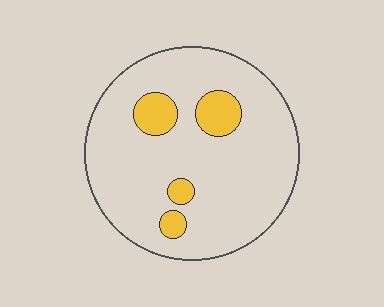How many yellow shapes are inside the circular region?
4.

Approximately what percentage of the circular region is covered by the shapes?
Approximately 10%.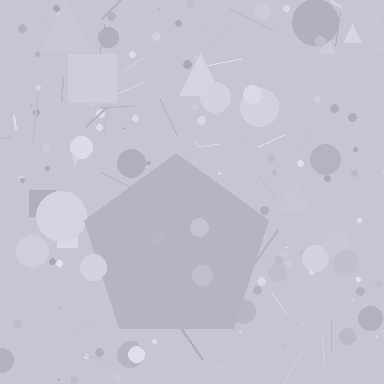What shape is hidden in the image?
A pentagon is hidden in the image.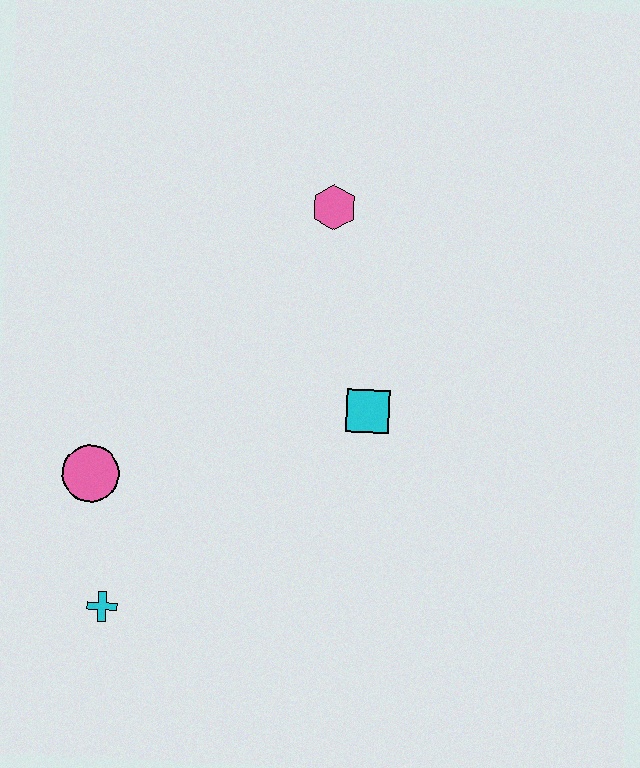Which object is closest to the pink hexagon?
The cyan square is closest to the pink hexagon.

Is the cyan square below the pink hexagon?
Yes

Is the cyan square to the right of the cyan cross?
Yes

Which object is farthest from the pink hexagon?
The cyan cross is farthest from the pink hexagon.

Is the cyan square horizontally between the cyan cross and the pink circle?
No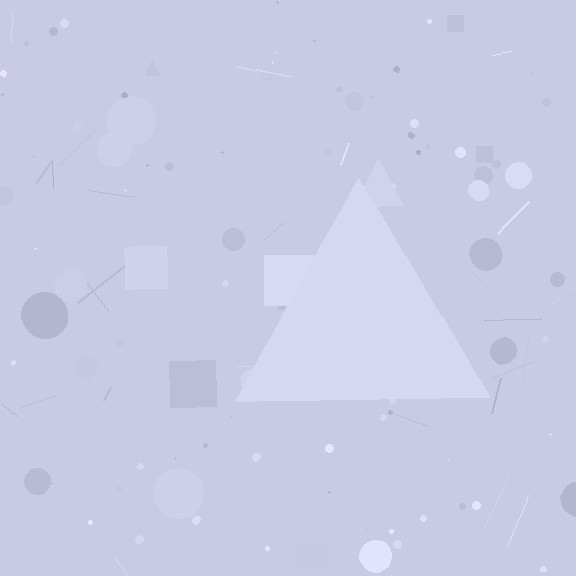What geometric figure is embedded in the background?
A triangle is embedded in the background.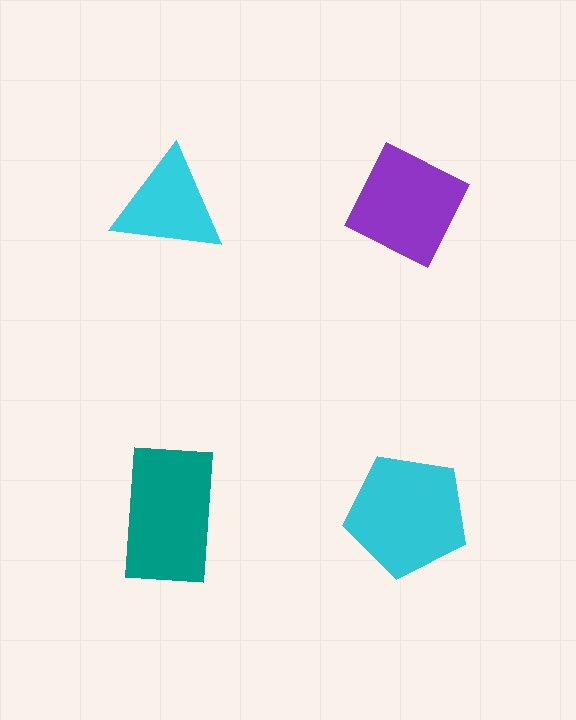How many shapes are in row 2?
2 shapes.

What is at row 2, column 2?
A cyan pentagon.